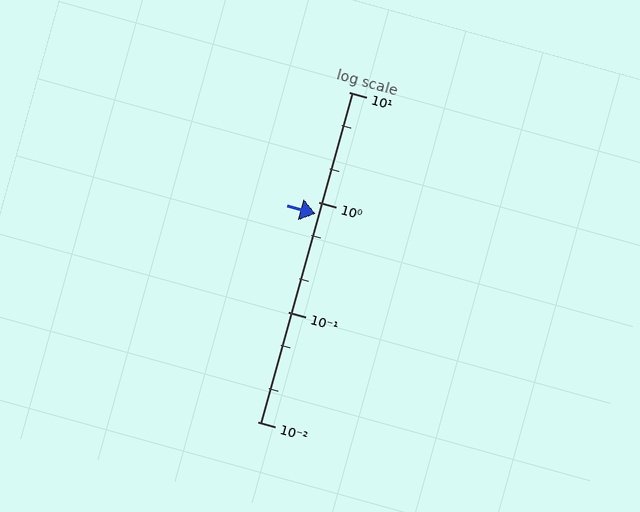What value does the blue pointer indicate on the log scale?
The pointer indicates approximately 0.77.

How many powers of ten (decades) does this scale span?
The scale spans 3 decades, from 0.01 to 10.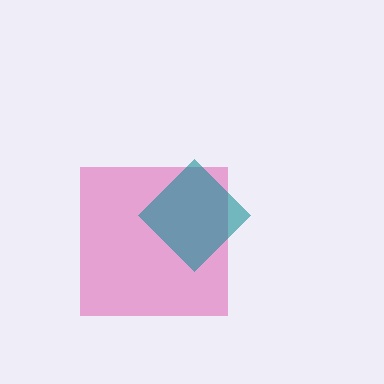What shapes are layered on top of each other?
The layered shapes are: a pink square, a teal diamond.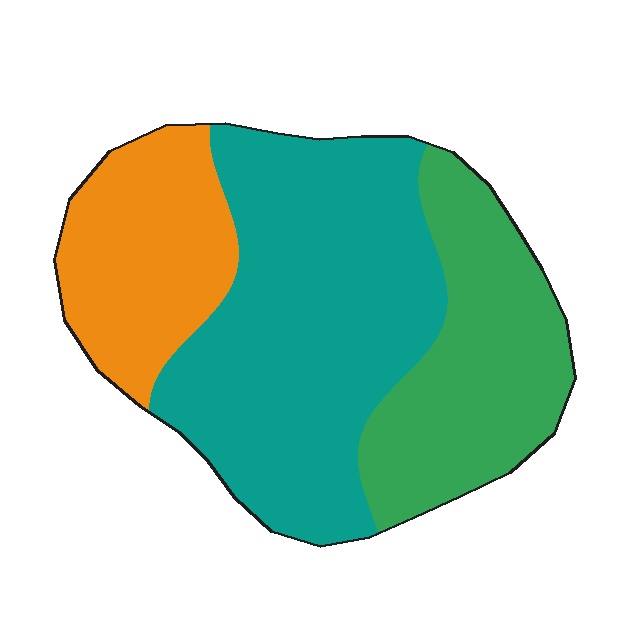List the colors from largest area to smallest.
From largest to smallest: teal, green, orange.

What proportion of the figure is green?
Green takes up between a sixth and a third of the figure.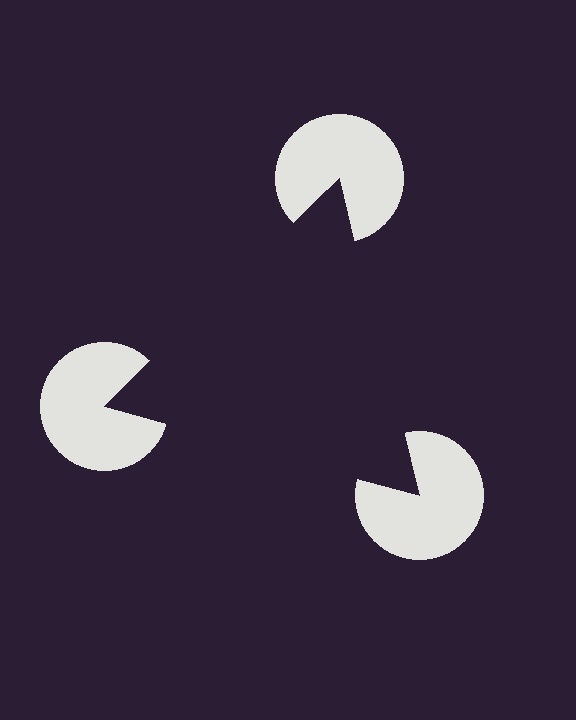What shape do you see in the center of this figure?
An illusory triangle — its edges are inferred from the aligned wedge cuts in the pac-man discs, not physically drawn.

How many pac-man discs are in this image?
There are 3 — one at each vertex of the illusory triangle.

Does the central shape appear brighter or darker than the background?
It typically appears slightly darker than the background, even though no actual brightness change is drawn.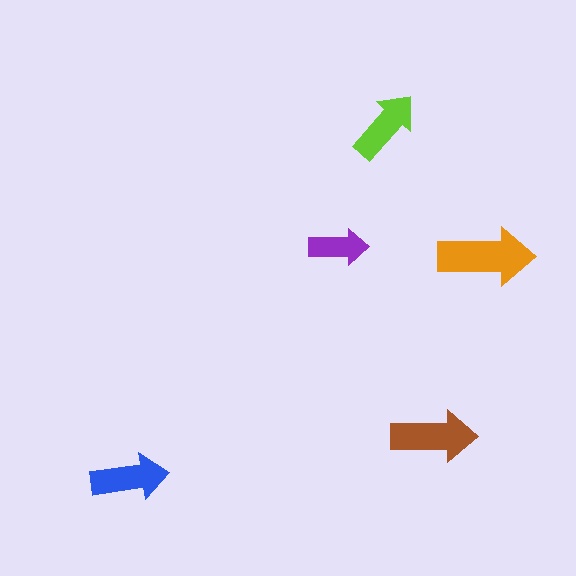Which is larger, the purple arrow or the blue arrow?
The blue one.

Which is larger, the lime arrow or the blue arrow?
The blue one.